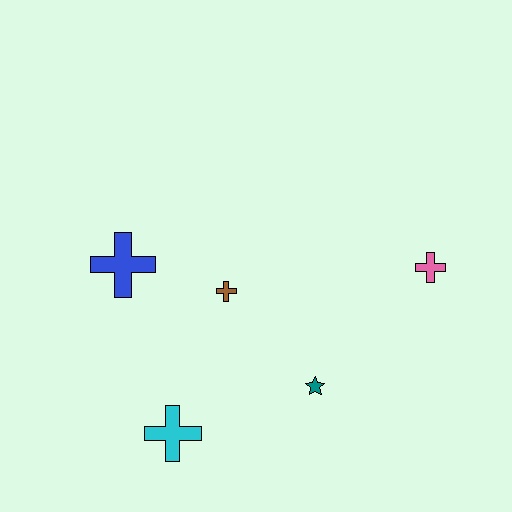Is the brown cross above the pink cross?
No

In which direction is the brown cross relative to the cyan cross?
The brown cross is above the cyan cross.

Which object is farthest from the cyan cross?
The pink cross is farthest from the cyan cross.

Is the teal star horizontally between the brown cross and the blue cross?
No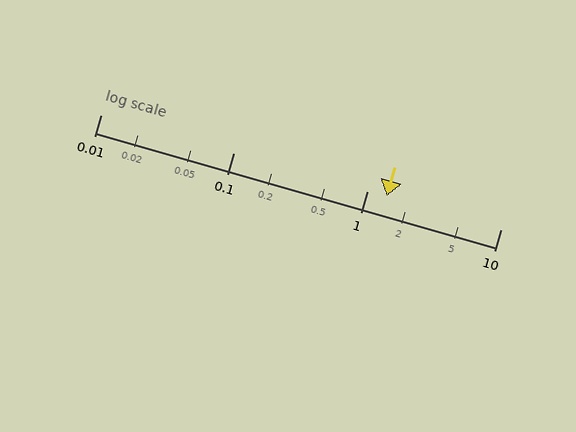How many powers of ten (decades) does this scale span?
The scale spans 3 decades, from 0.01 to 10.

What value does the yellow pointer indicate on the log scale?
The pointer indicates approximately 1.4.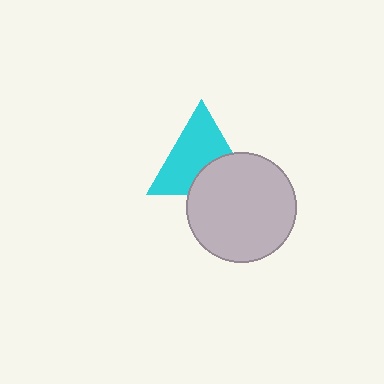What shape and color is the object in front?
The object in front is a light gray circle.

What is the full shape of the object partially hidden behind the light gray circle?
The partially hidden object is a cyan triangle.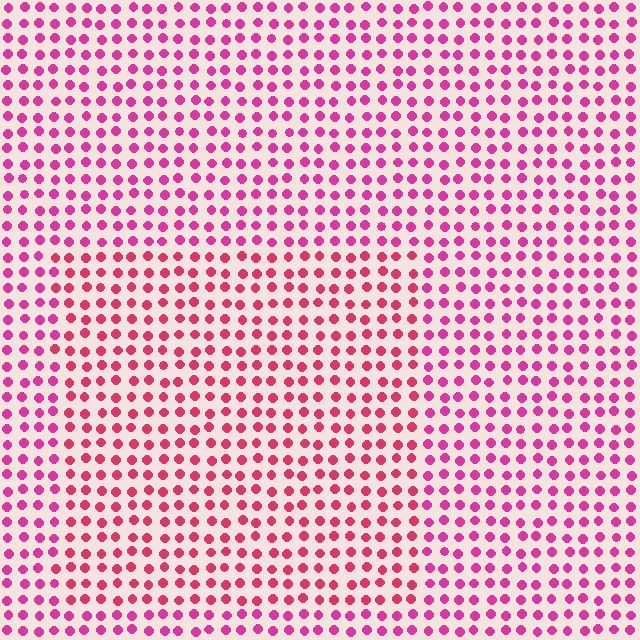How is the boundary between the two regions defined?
The boundary is defined purely by a slight shift in hue (about 21 degrees). Spacing, size, and orientation are identical on both sides.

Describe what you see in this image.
The image is filled with small magenta elements in a uniform arrangement. A rectangle-shaped region is visible where the elements are tinted to a slightly different hue, forming a subtle color boundary.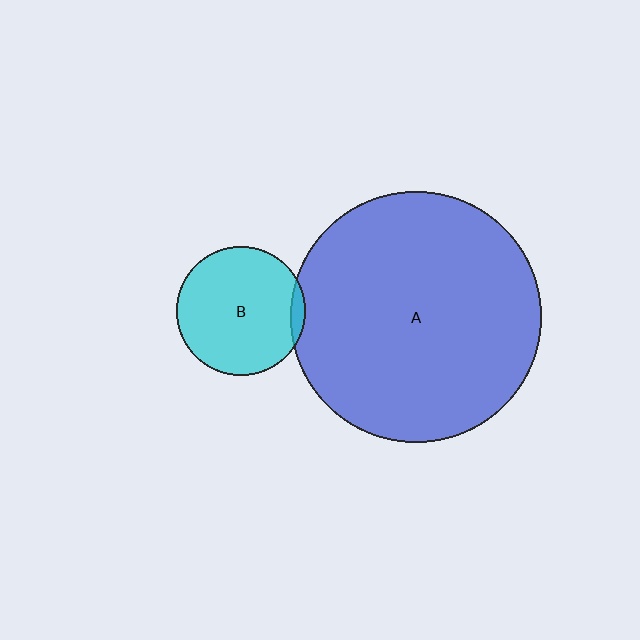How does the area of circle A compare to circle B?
Approximately 3.8 times.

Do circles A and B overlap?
Yes.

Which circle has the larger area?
Circle A (blue).